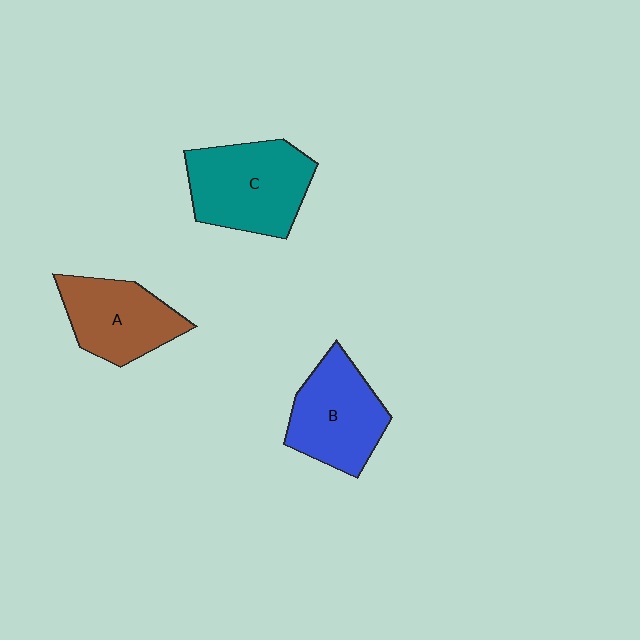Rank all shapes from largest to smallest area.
From largest to smallest: C (teal), B (blue), A (brown).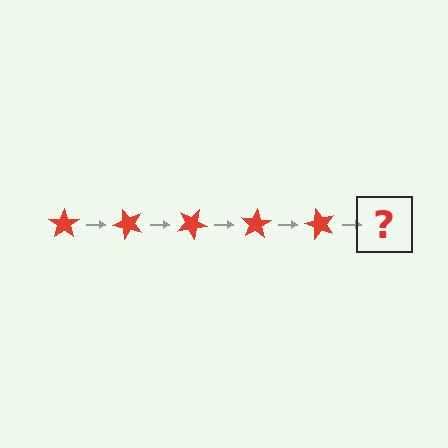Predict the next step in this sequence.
The next step is a red star rotated 250 degrees.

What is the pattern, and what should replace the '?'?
The pattern is that the star rotates 50 degrees each step. The '?' should be a red star rotated 250 degrees.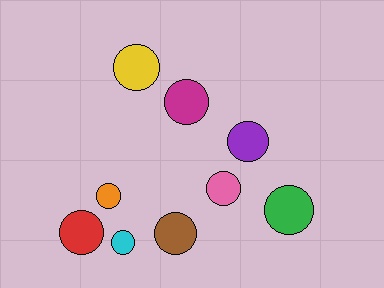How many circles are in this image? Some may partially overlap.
There are 9 circles.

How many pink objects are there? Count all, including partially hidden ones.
There is 1 pink object.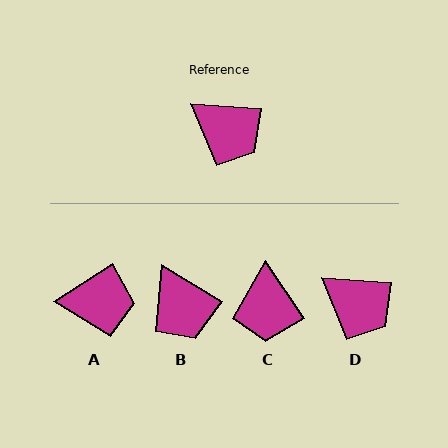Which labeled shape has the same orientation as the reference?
D.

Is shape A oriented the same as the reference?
No, it is off by about 37 degrees.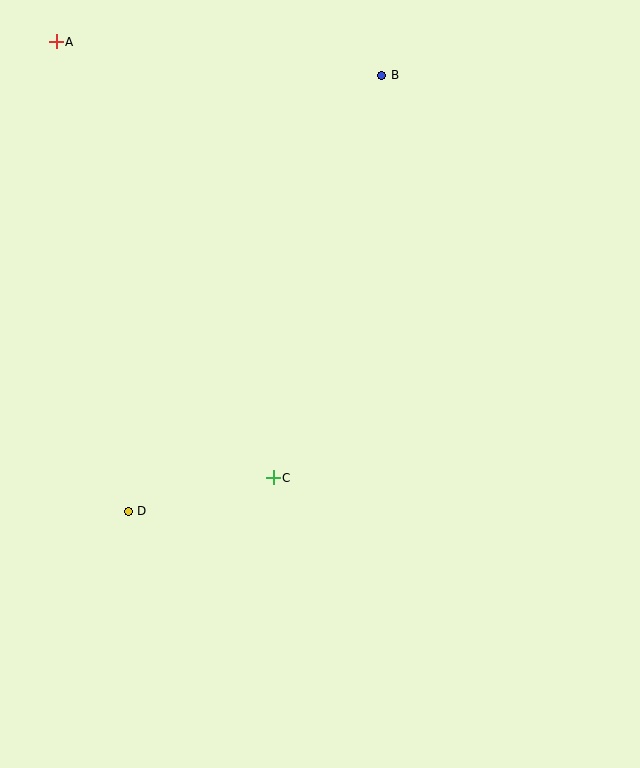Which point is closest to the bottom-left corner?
Point D is closest to the bottom-left corner.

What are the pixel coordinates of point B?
Point B is at (382, 75).